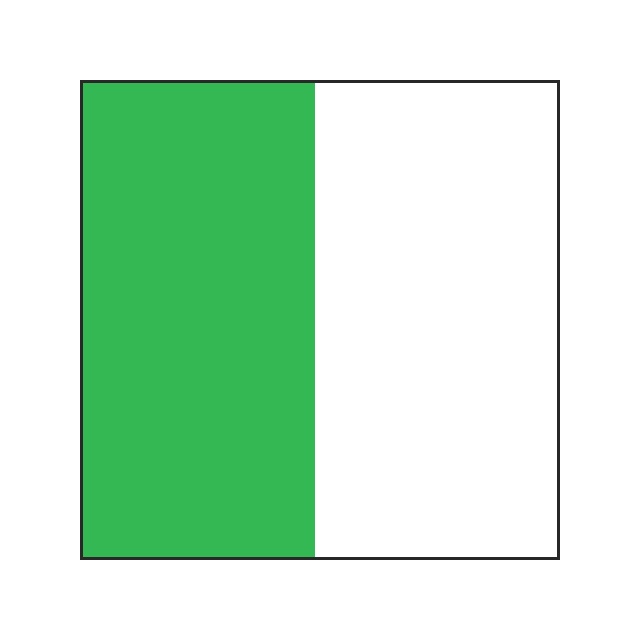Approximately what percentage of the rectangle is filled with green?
Approximately 50%.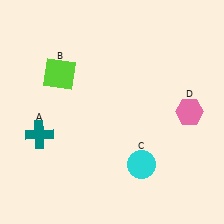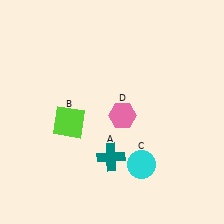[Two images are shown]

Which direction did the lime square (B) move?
The lime square (B) moved down.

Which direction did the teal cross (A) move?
The teal cross (A) moved right.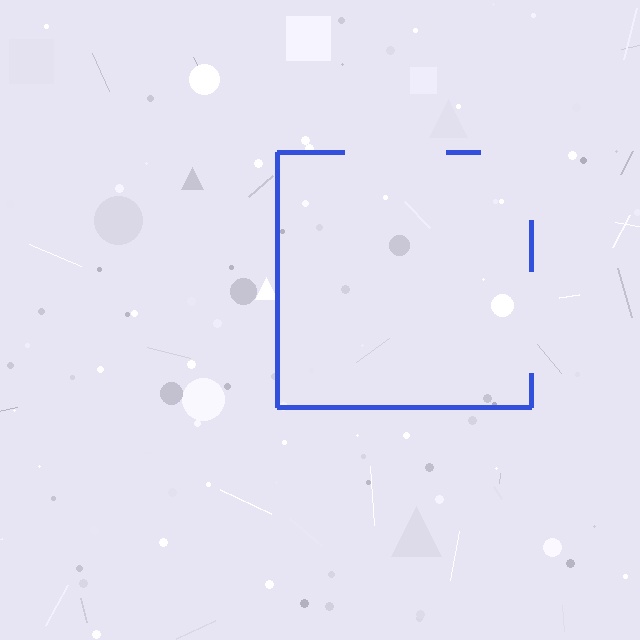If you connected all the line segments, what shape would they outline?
They would outline a square.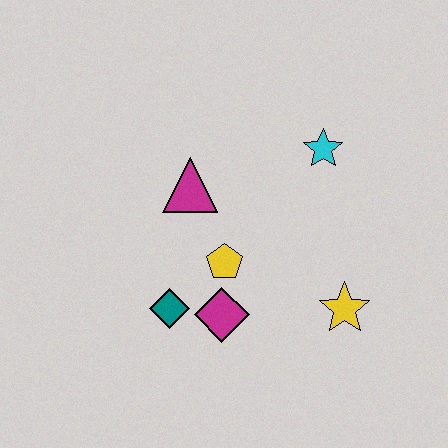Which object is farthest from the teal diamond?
The cyan star is farthest from the teal diamond.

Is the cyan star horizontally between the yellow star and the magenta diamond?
Yes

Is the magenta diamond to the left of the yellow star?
Yes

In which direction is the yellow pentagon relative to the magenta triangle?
The yellow pentagon is below the magenta triangle.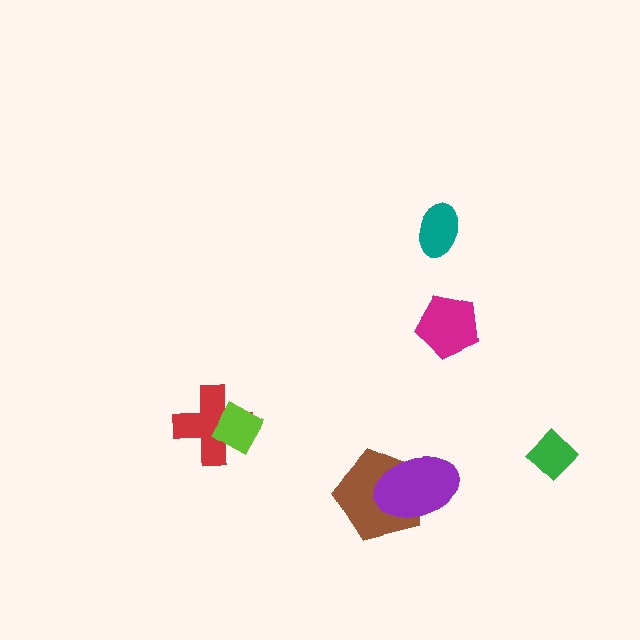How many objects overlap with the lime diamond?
1 object overlaps with the lime diamond.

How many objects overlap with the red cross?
1 object overlaps with the red cross.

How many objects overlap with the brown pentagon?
1 object overlaps with the brown pentagon.